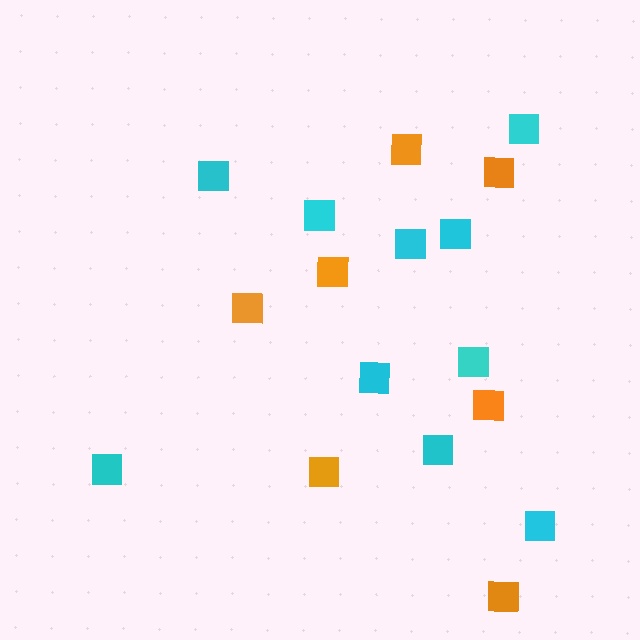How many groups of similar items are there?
There are 2 groups: one group of orange squares (7) and one group of cyan squares (10).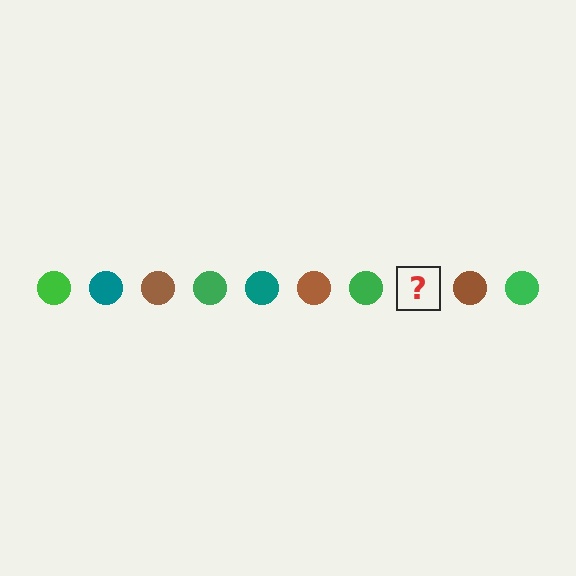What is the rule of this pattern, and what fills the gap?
The rule is that the pattern cycles through green, teal, brown circles. The gap should be filled with a teal circle.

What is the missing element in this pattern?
The missing element is a teal circle.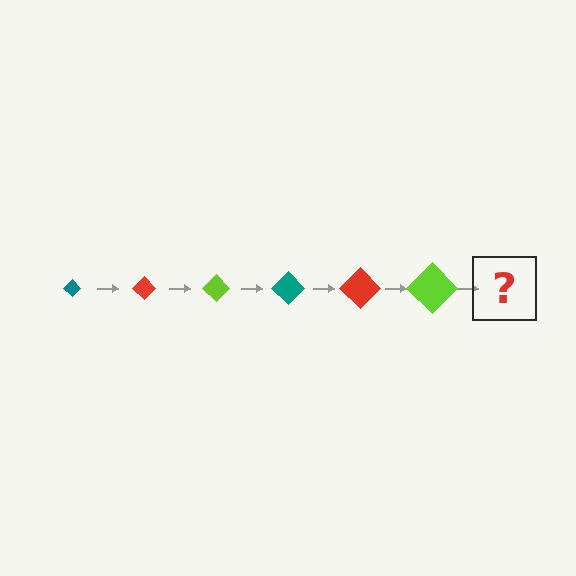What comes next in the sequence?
The next element should be a teal diamond, larger than the previous one.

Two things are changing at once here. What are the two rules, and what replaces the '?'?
The two rules are that the diamond grows larger each step and the color cycles through teal, red, and lime. The '?' should be a teal diamond, larger than the previous one.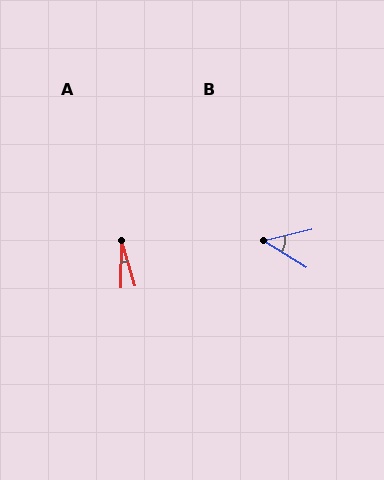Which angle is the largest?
B, at approximately 46 degrees.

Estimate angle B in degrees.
Approximately 46 degrees.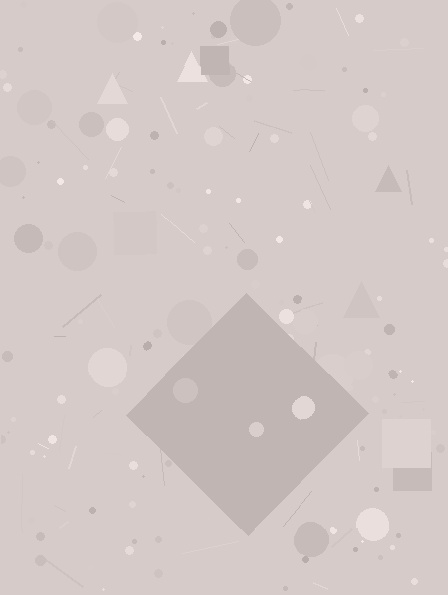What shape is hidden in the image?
A diamond is hidden in the image.